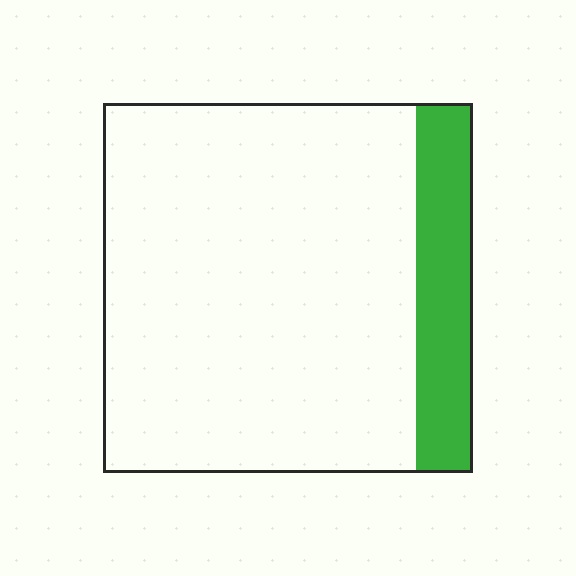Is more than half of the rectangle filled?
No.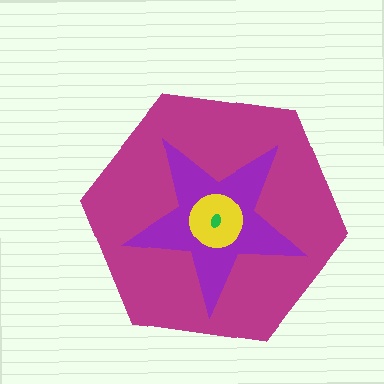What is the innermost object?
The green ellipse.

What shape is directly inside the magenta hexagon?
The purple star.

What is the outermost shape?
The magenta hexagon.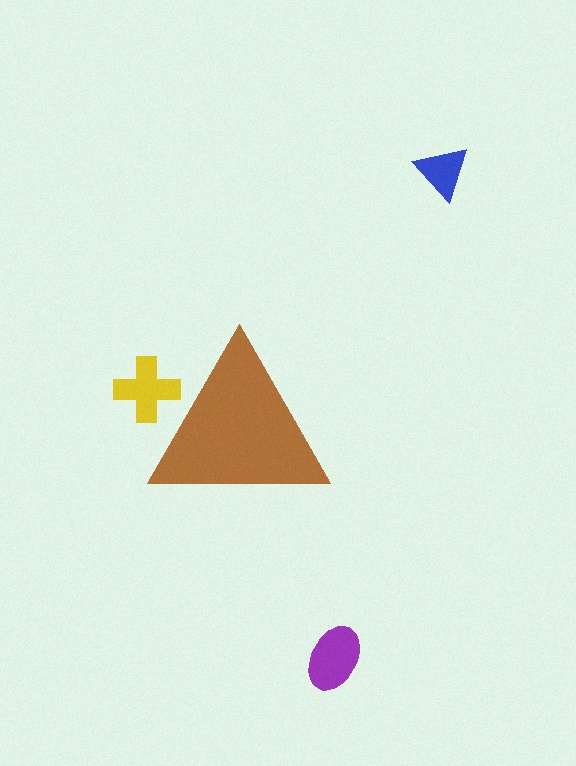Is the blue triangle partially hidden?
No, the blue triangle is fully visible.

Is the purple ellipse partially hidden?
No, the purple ellipse is fully visible.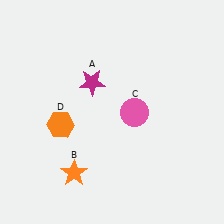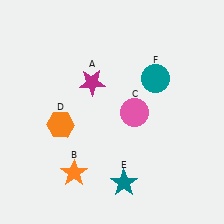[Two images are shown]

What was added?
A teal star (E), a teal circle (F) were added in Image 2.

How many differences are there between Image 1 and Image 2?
There are 2 differences between the two images.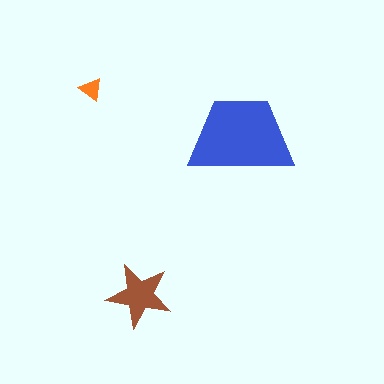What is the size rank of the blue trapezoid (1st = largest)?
1st.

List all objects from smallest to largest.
The orange triangle, the brown star, the blue trapezoid.